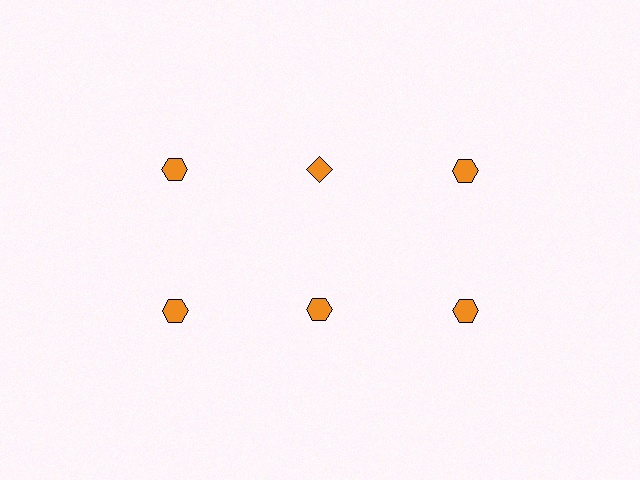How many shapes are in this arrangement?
There are 6 shapes arranged in a grid pattern.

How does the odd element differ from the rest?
It has a different shape: diamond instead of hexagon.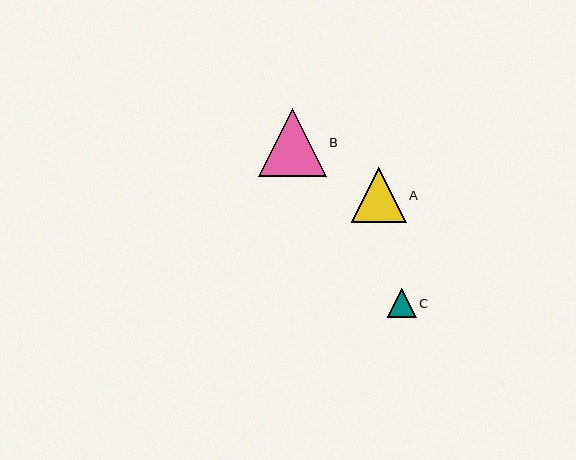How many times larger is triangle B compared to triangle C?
Triangle B is approximately 2.4 times the size of triangle C.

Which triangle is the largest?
Triangle B is the largest with a size of approximately 68 pixels.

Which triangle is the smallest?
Triangle C is the smallest with a size of approximately 29 pixels.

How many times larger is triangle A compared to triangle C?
Triangle A is approximately 1.9 times the size of triangle C.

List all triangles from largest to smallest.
From largest to smallest: B, A, C.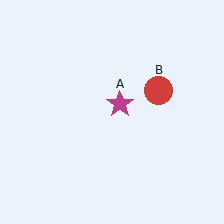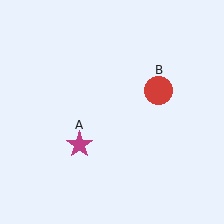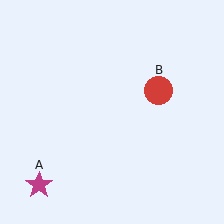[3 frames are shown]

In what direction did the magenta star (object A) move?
The magenta star (object A) moved down and to the left.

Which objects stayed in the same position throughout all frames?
Red circle (object B) remained stationary.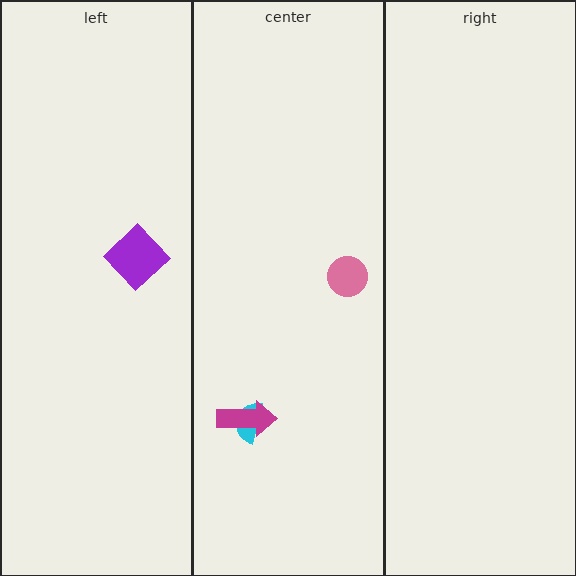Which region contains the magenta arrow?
The center region.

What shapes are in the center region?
The pink circle, the cyan semicircle, the magenta arrow.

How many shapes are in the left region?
1.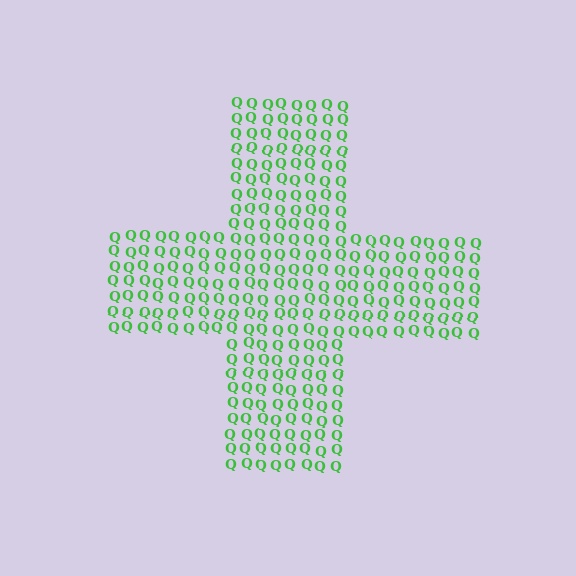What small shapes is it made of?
It is made of small letter Q's.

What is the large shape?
The large shape is a cross.